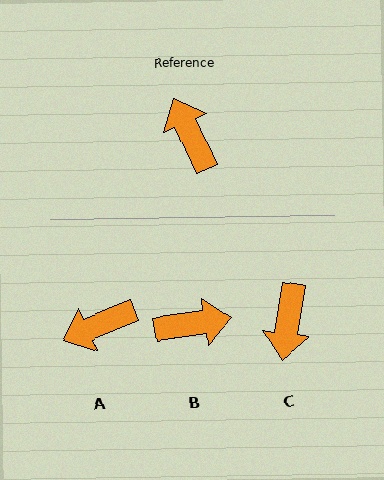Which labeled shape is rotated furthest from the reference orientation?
C, about 146 degrees away.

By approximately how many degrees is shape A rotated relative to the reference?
Approximately 87 degrees counter-clockwise.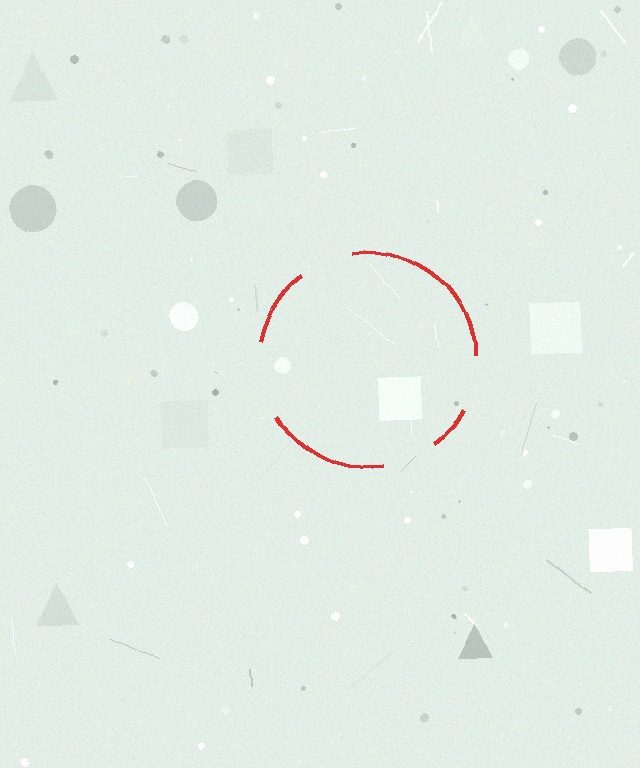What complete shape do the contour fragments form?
The contour fragments form a circle.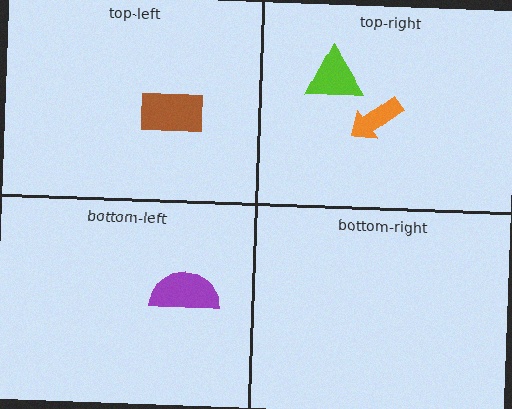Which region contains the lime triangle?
The top-right region.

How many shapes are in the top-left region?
1.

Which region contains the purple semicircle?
The bottom-left region.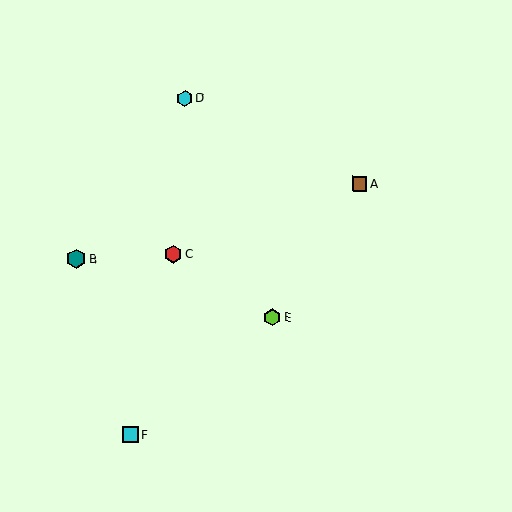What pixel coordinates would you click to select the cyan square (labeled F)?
Click at (130, 435) to select the cyan square F.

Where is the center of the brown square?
The center of the brown square is at (360, 184).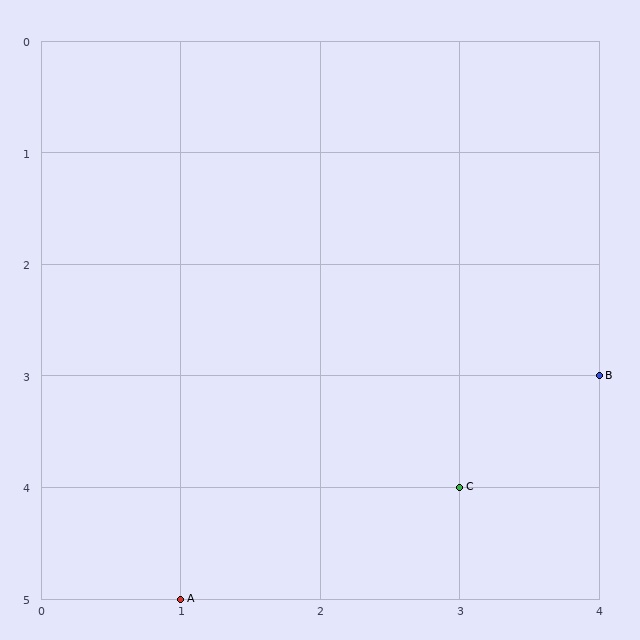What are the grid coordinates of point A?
Point A is at grid coordinates (1, 5).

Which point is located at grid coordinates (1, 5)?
Point A is at (1, 5).